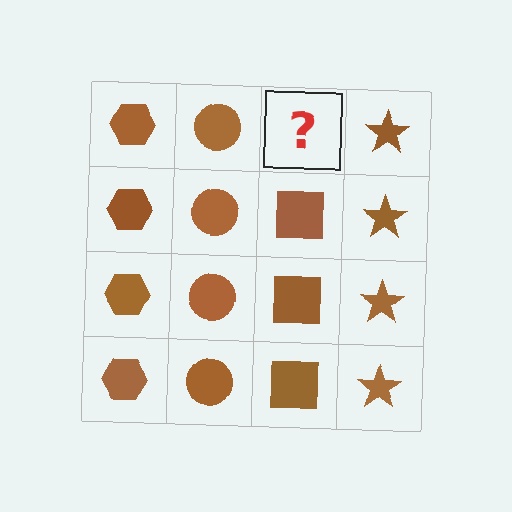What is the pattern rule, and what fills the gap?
The rule is that each column has a consistent shape. The gap should be filled with a brown square.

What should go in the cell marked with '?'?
The missing cell should contain a brown square.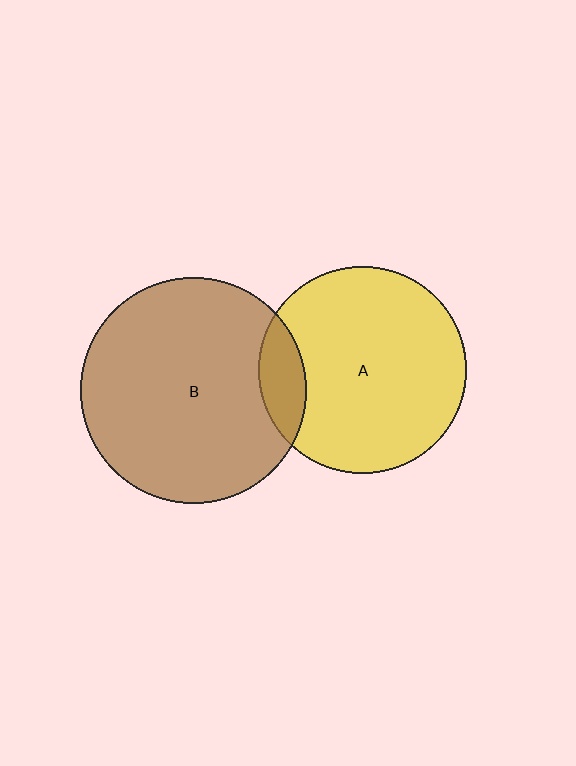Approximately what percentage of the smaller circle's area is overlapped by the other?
Approximately 15%.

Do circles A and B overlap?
Yes.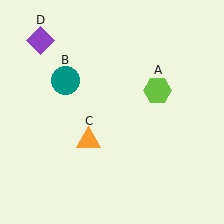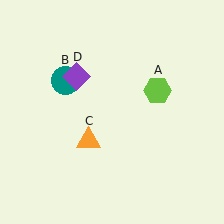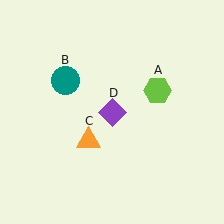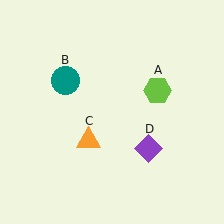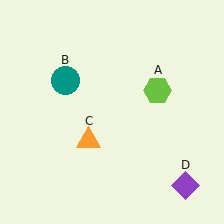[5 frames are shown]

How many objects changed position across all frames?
1 object changed position: purple diamond (object D).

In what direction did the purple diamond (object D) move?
The purple diamond (object D) moved down and to the right.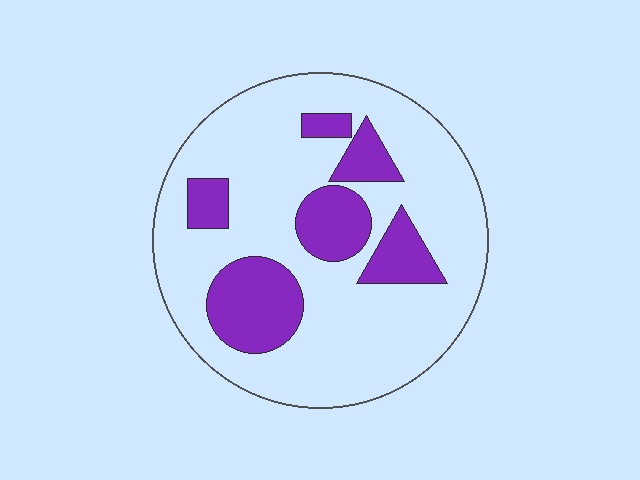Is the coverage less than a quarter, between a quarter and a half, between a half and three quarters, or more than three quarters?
Less than a quarter.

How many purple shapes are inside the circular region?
6.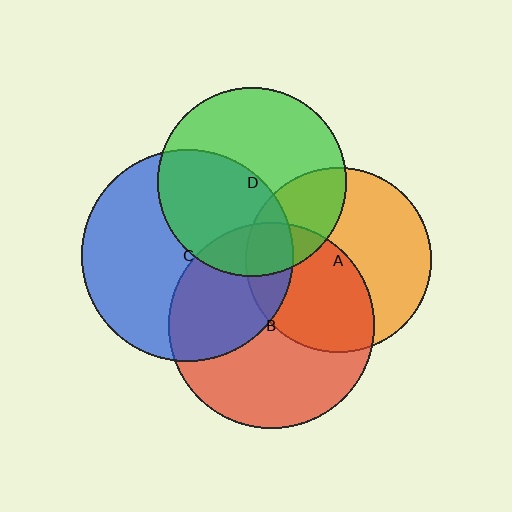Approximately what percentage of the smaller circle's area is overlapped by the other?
Approximately 15%.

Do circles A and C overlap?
Yes.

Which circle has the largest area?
Circle C (blue).